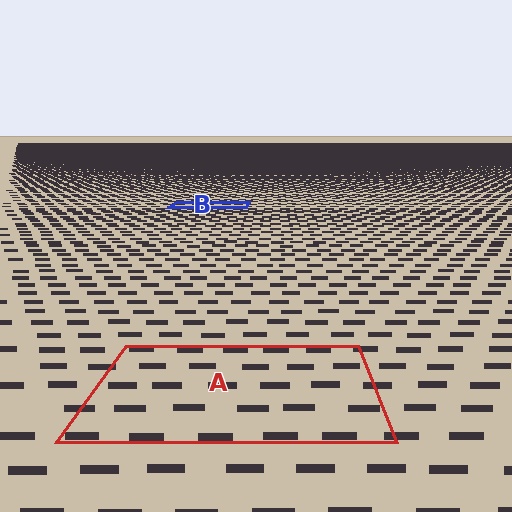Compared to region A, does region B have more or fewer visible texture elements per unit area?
Region B has more texture elements per unit area — they are packed more densely because it is farther away.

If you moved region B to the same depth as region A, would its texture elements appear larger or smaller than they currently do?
They would appear larger. At a closer depth, the same texture elements are projected at a bigger on-screen size.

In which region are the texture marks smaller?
The texture marks are smaller in region B, because it is farther away.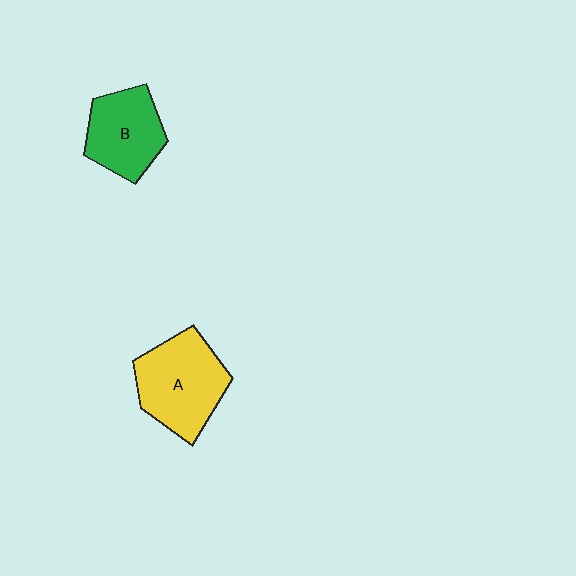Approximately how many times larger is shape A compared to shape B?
Approximately 1.3 times.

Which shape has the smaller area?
Shape B (green).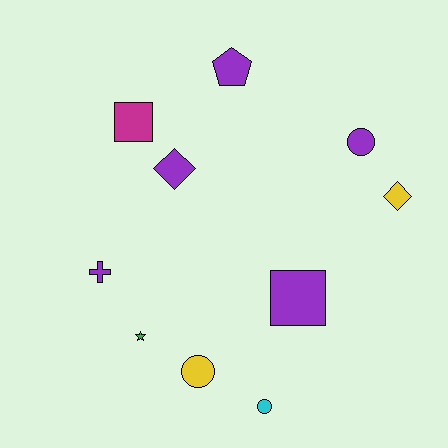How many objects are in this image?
There are 10 objects.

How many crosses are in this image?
There is 1 cross.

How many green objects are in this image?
There is 1 green object.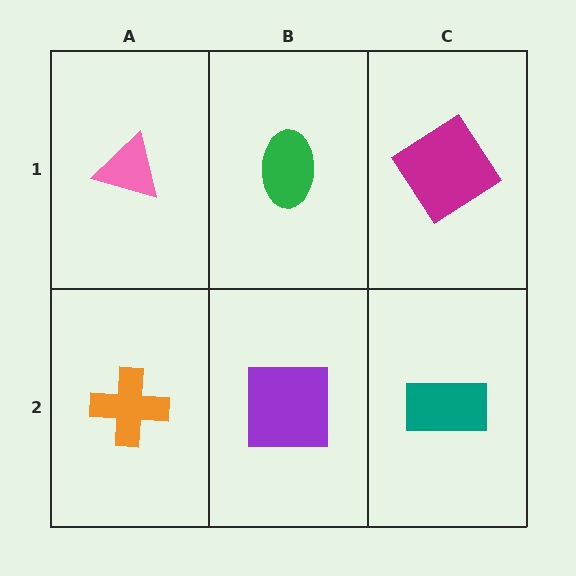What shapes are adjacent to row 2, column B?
A green ellipse (row 1, column B), an orange cross (row 2, column A), a teal rectangle (row 2, column C).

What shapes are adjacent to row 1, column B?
A purple square (row 2, column B), a pink triangle (row 1, column A), a magenta diamond (row 1, column C).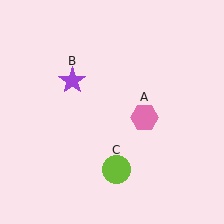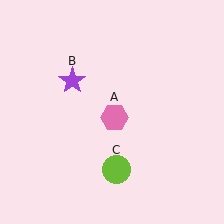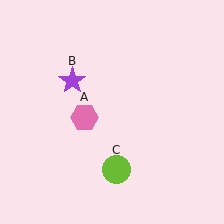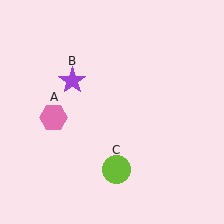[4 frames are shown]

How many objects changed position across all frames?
1 object changed position: pink hexagon (object A).